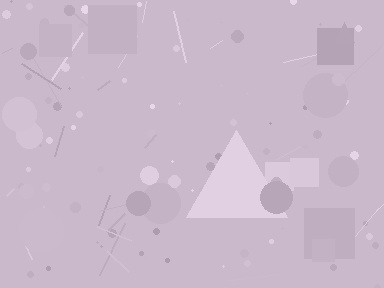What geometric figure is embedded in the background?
A triangle is embedded in the background.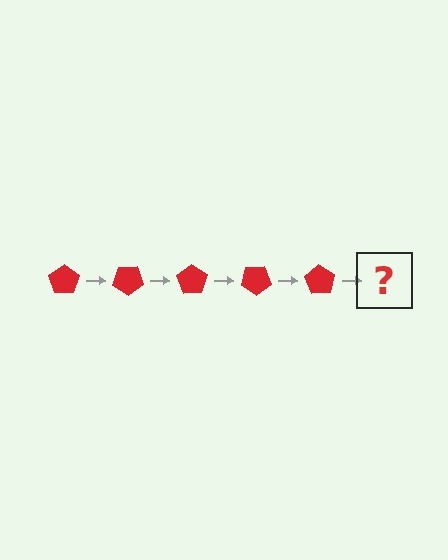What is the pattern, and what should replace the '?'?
The pattern is that the pentagon rotates 35 degrees each step. The '?' should be a red pentagon rotated 175 degrees.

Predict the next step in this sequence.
The next step is a red pentagon rotated 175 degrees.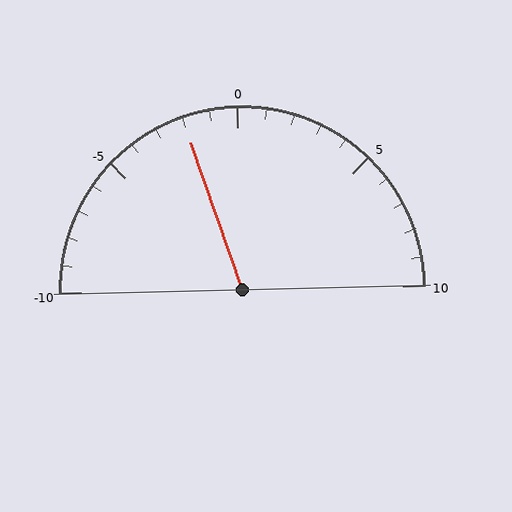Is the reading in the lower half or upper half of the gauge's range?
The reading is in the lower half of the range (-10 to 10).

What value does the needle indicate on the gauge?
The needle indicates approximately -2.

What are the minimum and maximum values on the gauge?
The gauge ranges from -10 to 10.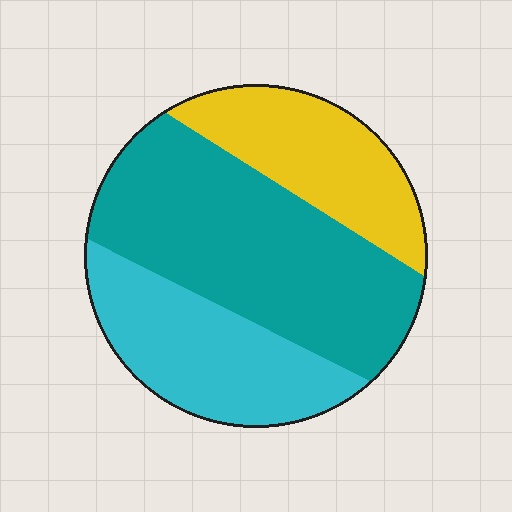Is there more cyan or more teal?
Teal.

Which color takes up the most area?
Teal, at roughly 50%.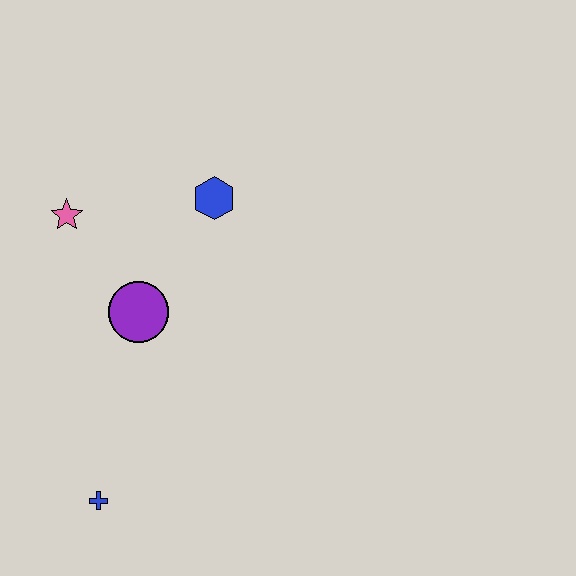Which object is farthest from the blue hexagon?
The blue cross is farthest from the blue hexagon.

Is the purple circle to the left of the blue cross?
No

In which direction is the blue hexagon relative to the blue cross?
The blue hexagon is above the blue cross.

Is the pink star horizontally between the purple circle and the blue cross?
No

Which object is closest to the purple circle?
The pink star is closest to the purple circle.